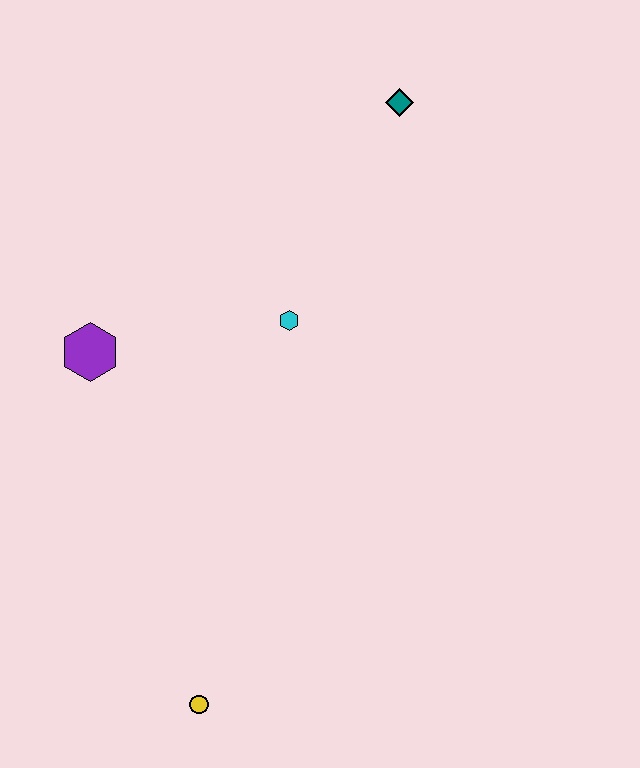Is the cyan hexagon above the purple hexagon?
Yes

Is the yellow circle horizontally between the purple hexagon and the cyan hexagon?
Yes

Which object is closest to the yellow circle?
The purple hexagon is closest to the yellow circle.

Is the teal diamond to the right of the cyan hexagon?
Yes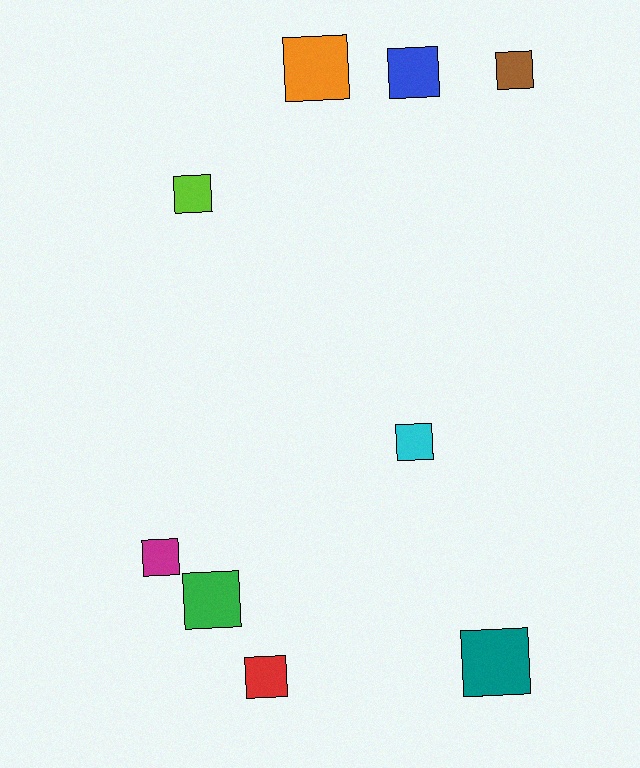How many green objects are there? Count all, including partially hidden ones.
There is 1 green object.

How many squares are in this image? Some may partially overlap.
There are 9 squares.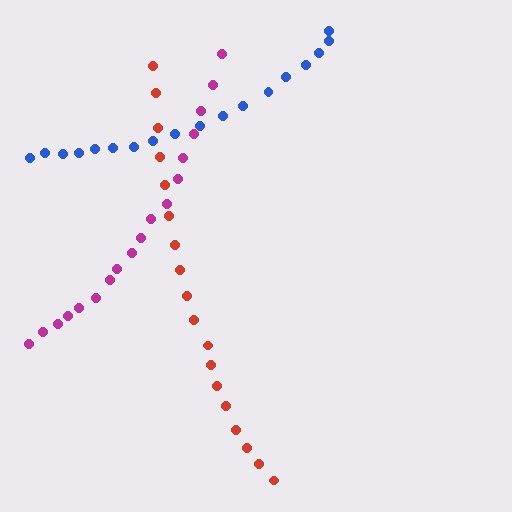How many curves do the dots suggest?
There are 3 distinct paths.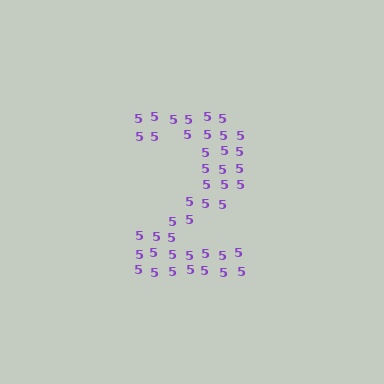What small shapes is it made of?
It is made of small digit 5's.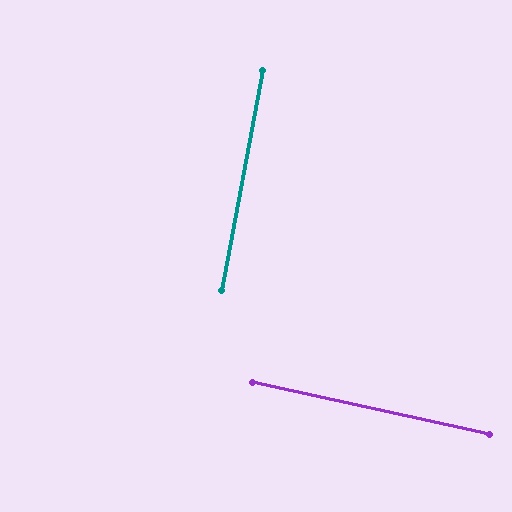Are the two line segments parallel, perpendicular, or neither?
Perpendicular — they meet at approximately 88°.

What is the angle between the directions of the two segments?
Approximately 88 degrees.